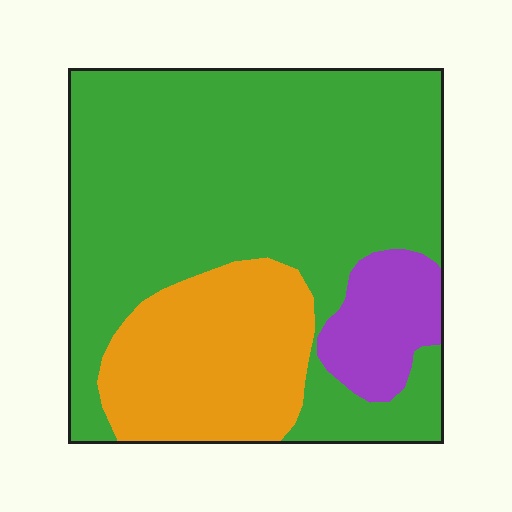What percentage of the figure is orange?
Orange takes up about one quarter (1/4) of the figure.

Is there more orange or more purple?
Orange.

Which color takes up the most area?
Green, at roughly 65%.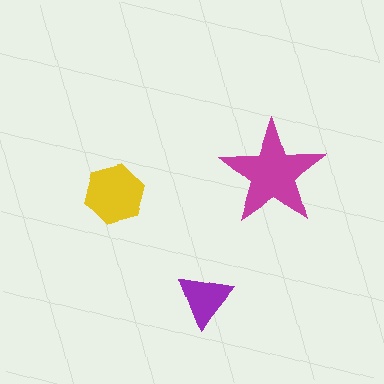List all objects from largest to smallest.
The magenta star, the yellow hexagon, the purple triangle.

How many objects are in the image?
There are 3 objects in the image.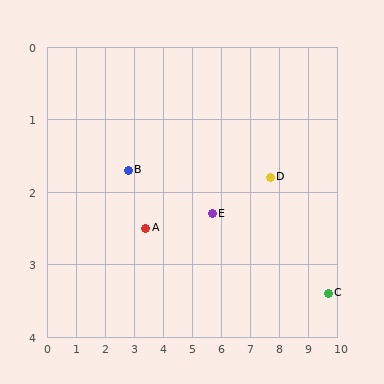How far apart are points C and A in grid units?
Points C and A are about 6.4 grid units apart.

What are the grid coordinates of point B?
Point B is at approximately (2.8, 1.7).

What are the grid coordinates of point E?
Point E is at approximately (5.7, 2.3).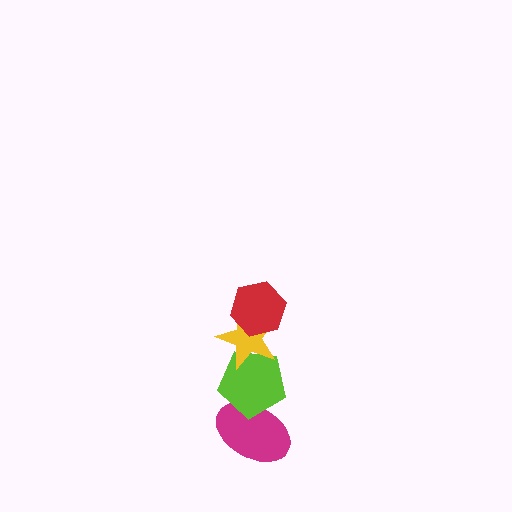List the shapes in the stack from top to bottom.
From top to bottom: the red hexagon, the yellow star, the lime pentagon, the magenta ellipse.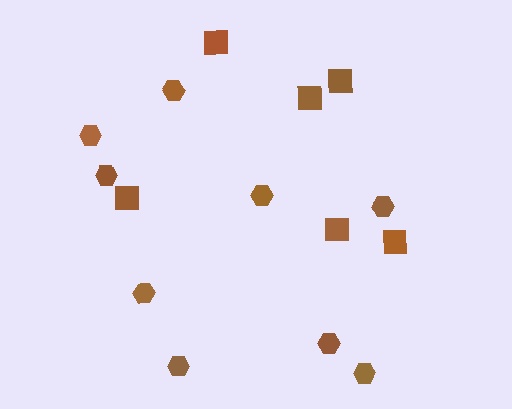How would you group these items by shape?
There are 2 groups: one group of hexagons (9) and one group of squares (6).